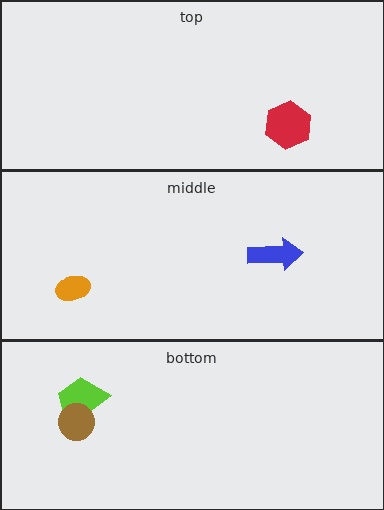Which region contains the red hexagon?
The top region.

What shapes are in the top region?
The red hexagon.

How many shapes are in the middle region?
2.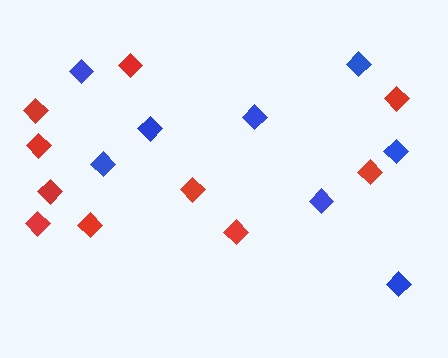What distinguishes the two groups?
There are 2 groups: one group of red diamonds (10) and one group of blue diamonds (8).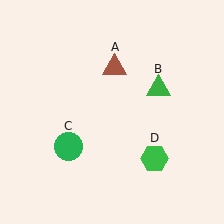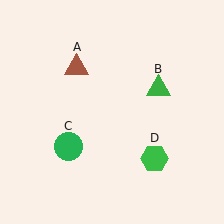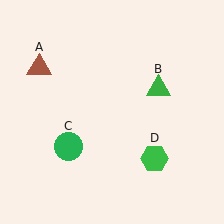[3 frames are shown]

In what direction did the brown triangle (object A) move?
The brown triangle (object A) moved left.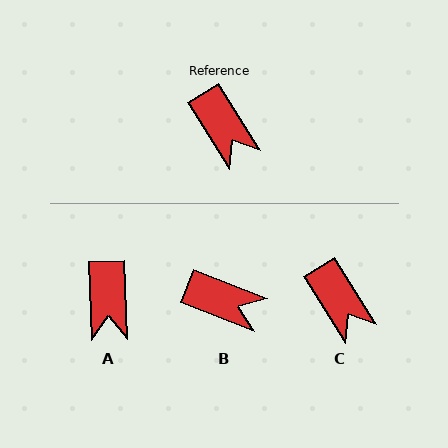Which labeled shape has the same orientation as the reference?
C.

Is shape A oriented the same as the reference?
No, it is off by about 30 degrees.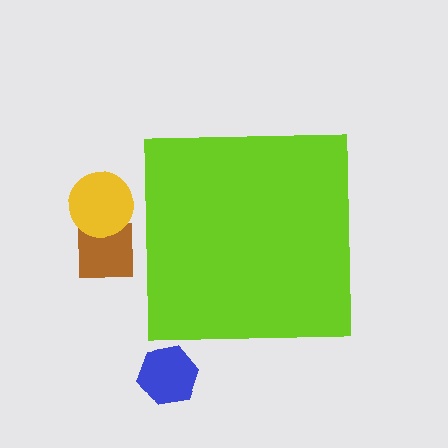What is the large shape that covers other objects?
A lime square.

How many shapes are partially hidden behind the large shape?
0 shapes are partially hidden.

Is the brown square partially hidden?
No, the brown square is fully visible.